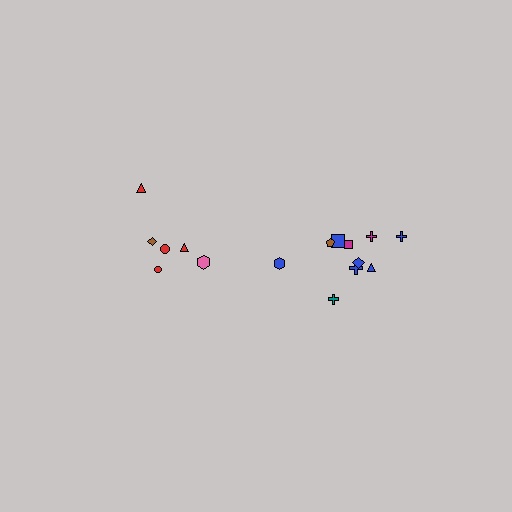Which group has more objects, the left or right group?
The right group.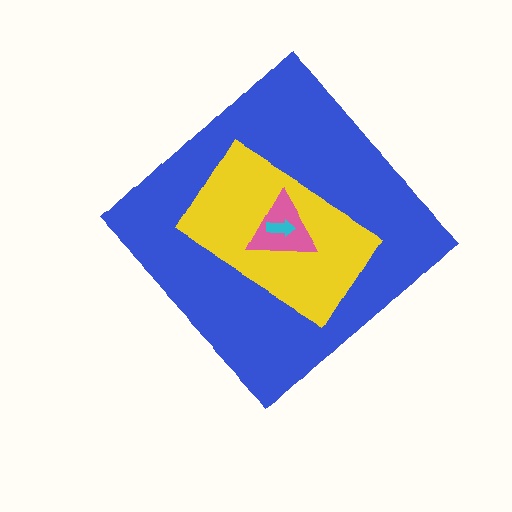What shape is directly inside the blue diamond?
The yellow rectangle.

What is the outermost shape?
The blue diamond.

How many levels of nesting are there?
4.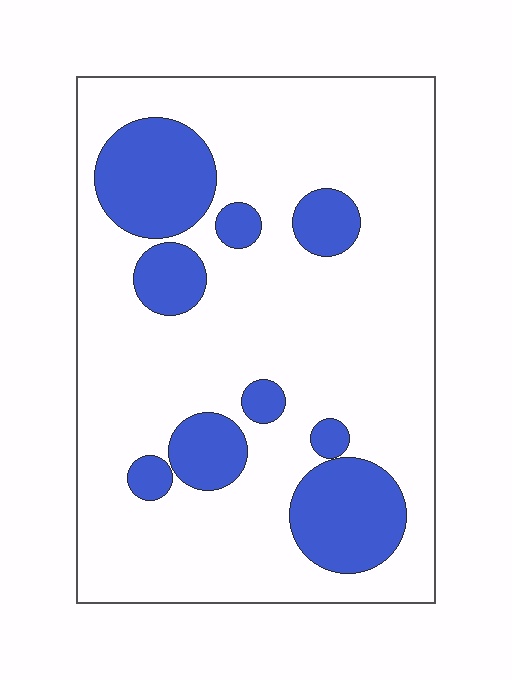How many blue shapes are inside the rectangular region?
9.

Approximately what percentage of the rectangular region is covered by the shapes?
Approximately 20%.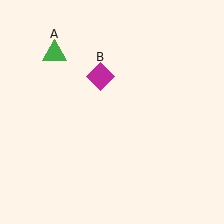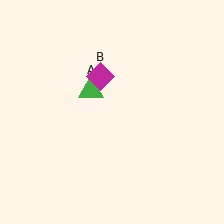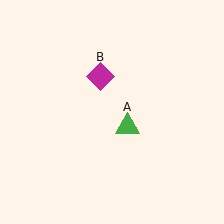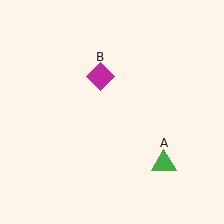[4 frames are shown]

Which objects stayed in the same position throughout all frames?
Magenta diamond (object B) remained stationary.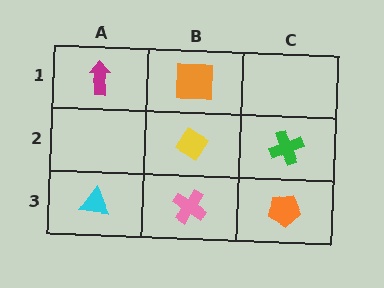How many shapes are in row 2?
2 shapes.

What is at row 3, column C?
An orange pentagon.